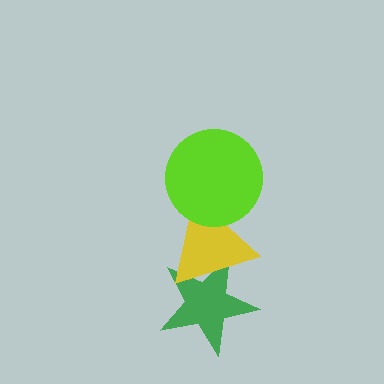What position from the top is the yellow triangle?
The yellow triangle is 2nd from the top.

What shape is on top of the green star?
The yellow triangle is on top of the green star.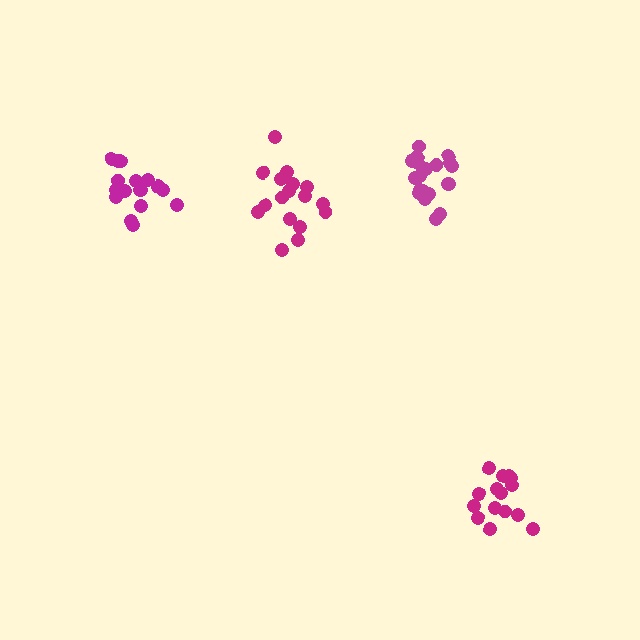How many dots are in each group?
Group 1: 17 dots, Group 2: 15 dots, Group 3: 17 dots, Group 4: 20 dots (69 total).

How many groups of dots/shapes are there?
There are 4 groups.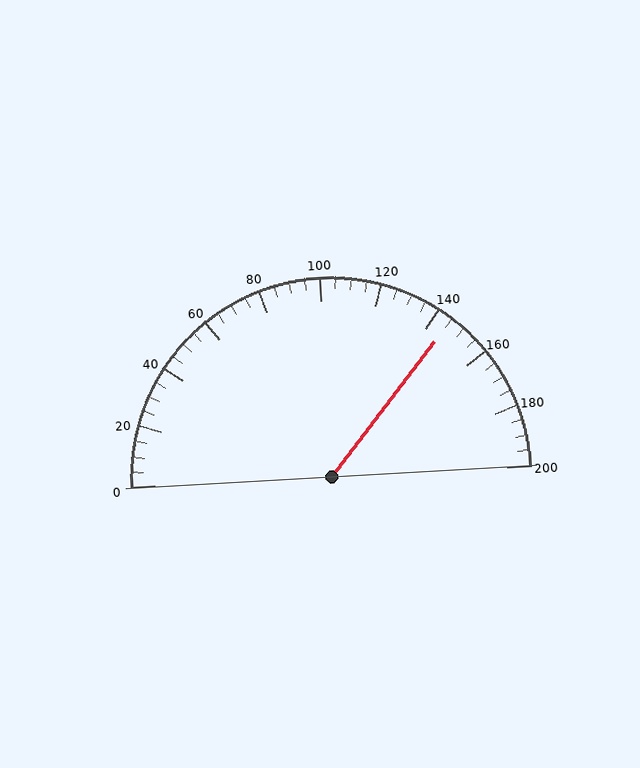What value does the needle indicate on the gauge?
The needle indicates approximately 145.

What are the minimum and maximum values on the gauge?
The gauge ranges from 0 to 200.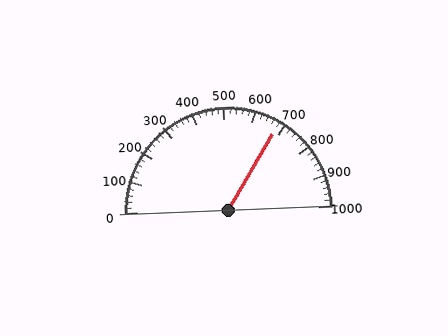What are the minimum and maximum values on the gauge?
The gauge ranges from 0 to 1000.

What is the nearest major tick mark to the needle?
The nearest major tick mark is 700.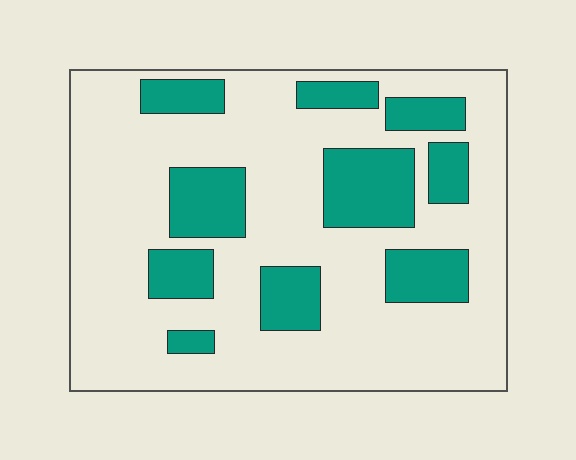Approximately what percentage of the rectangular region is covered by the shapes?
Approximately 25%.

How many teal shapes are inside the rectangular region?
10.